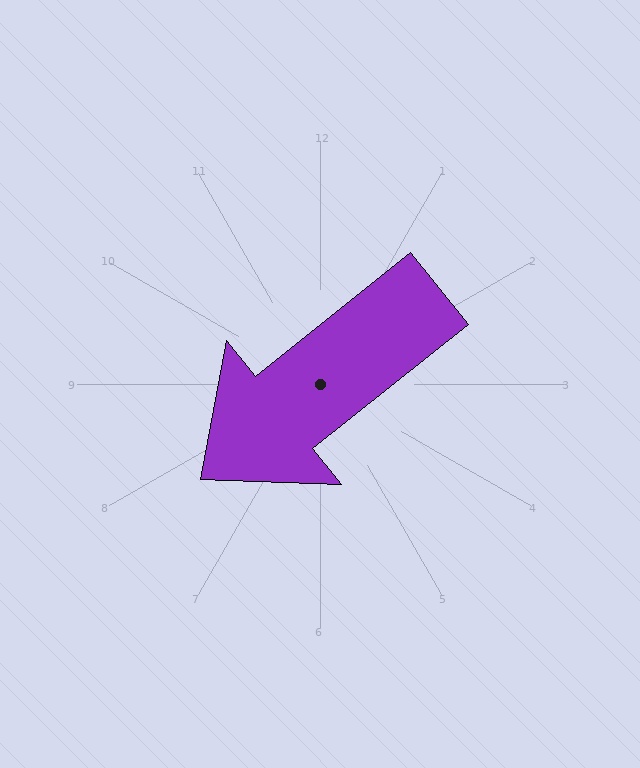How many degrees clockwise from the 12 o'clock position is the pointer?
Approximately 231 degrees.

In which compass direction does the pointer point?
Southwest.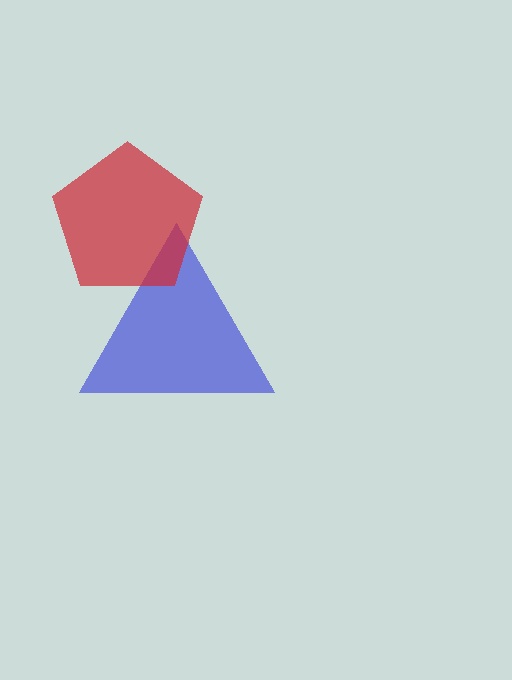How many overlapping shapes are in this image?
There are 2 overlapping shapes in the image.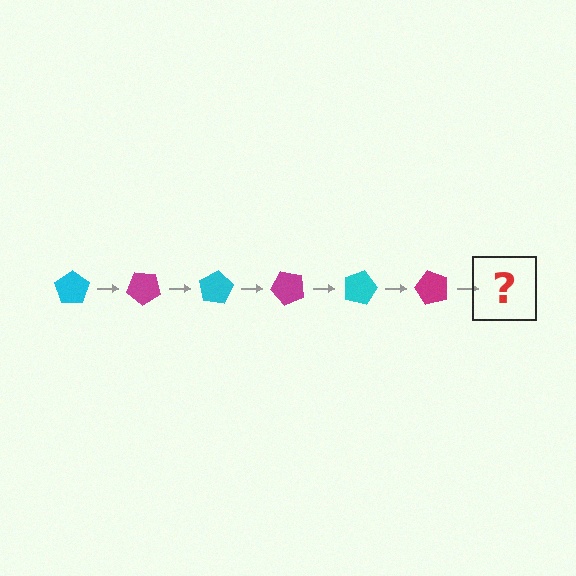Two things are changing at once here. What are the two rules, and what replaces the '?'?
The two rules are that it rotates 40 degrees each step and the color cycles through cyan and magenta. The '?' should be a cyan pentagon, rotated 240 degrees from the start.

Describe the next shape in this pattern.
It should be a cyan pentagon, rotated 240 degrees from the start.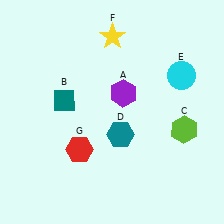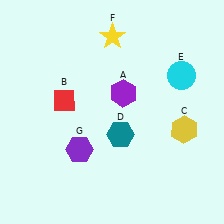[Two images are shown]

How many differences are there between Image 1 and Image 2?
There are 3 differences between the two images.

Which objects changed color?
B changed from teal to red. C changed from lime to yellow. G changed from red to purple.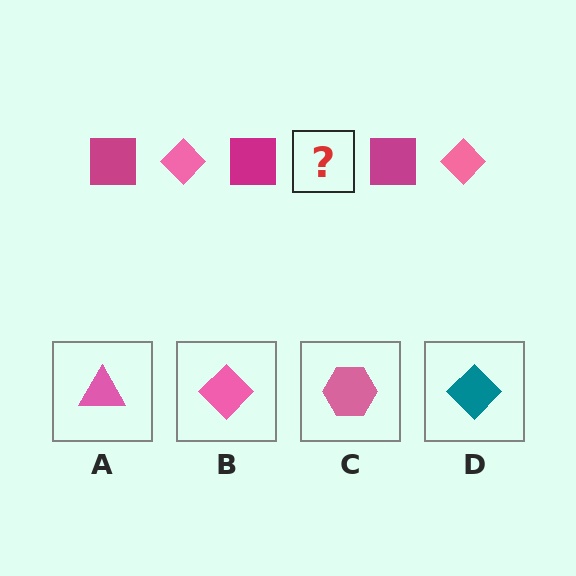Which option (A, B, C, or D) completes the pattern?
B.